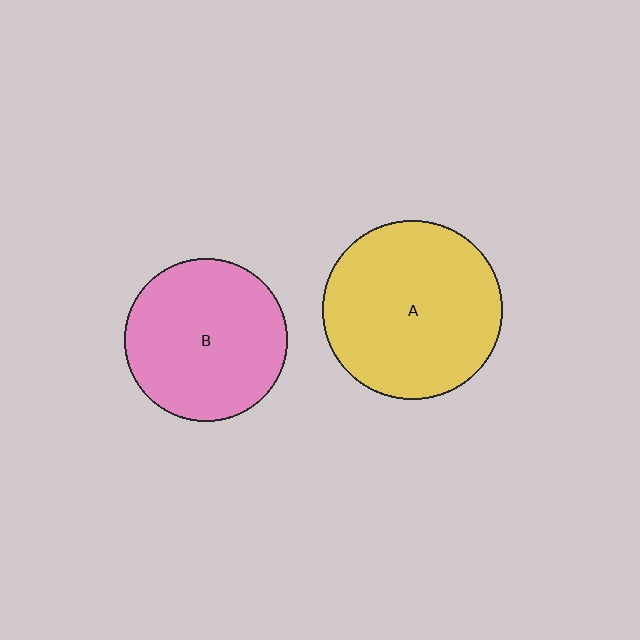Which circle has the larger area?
Circle A (yellow).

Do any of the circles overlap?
No, none of the circles overlap.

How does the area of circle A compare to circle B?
Approximately 1.2 times.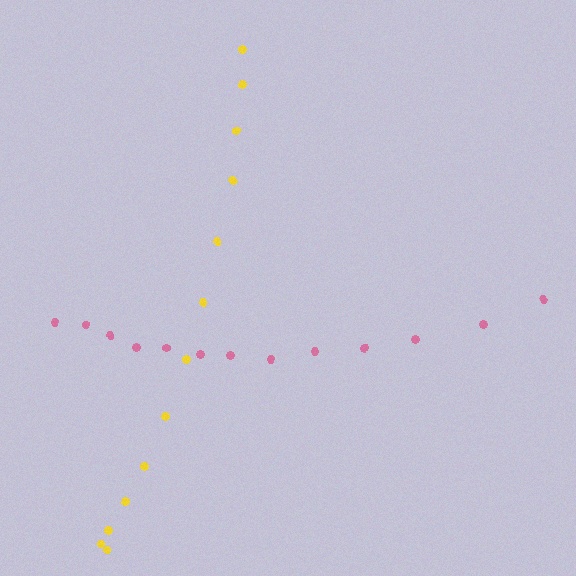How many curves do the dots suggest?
There are 2 distinct paths.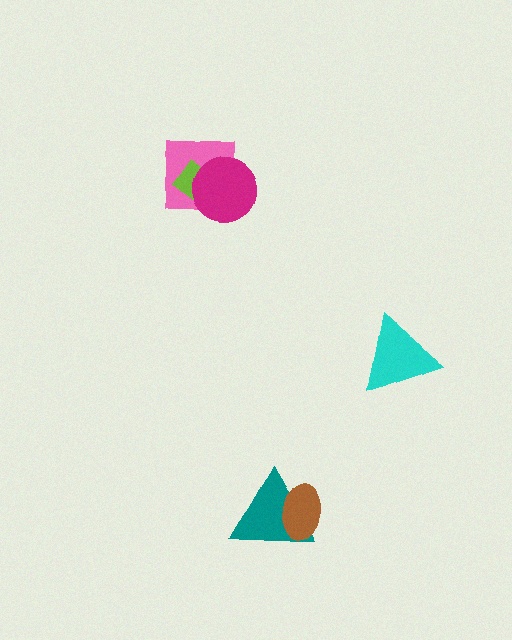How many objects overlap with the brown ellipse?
1 object overlaps with the brown ellipse.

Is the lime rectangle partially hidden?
Yes, it is partially covered by another shape.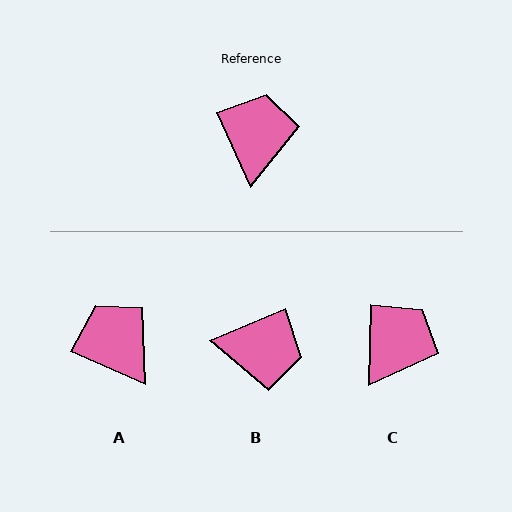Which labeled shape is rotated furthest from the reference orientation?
B, about 92 degrees away.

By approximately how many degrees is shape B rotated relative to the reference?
Approximately 92 degrees clockwise.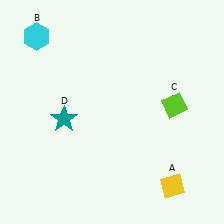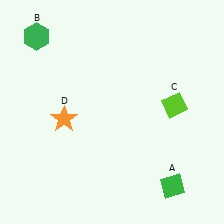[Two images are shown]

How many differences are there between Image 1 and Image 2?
There are 3 differences between the two images.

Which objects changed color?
A changed from yellow to green. B changed from cyan to green. D changed from teal to orange.